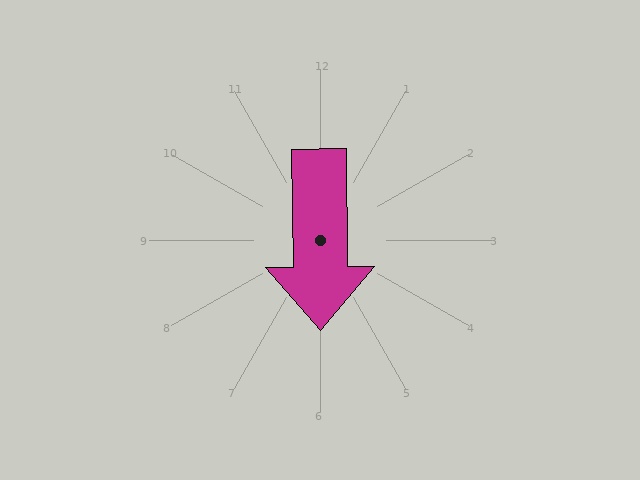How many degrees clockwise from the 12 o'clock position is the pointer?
Approximately 179 degrees.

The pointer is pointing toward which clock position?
Roughly 6 o'clock.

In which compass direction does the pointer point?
South.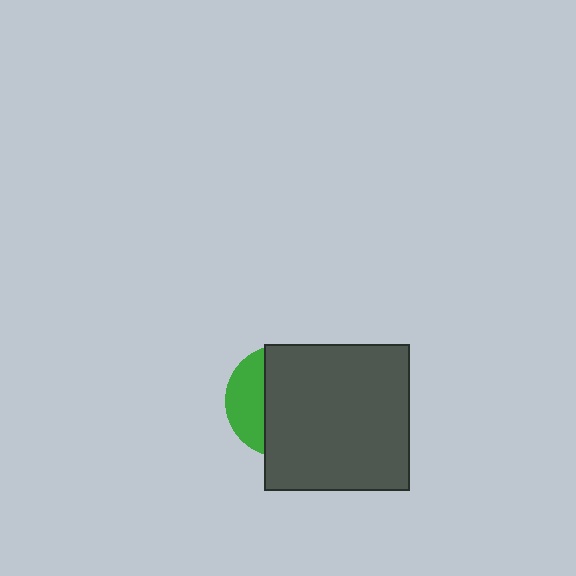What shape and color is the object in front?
The object in front is a dark gray square.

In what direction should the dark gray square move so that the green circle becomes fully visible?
The dark gray square should move right. That is the shortest direction to clear the overlap and leave the green circle fully visible.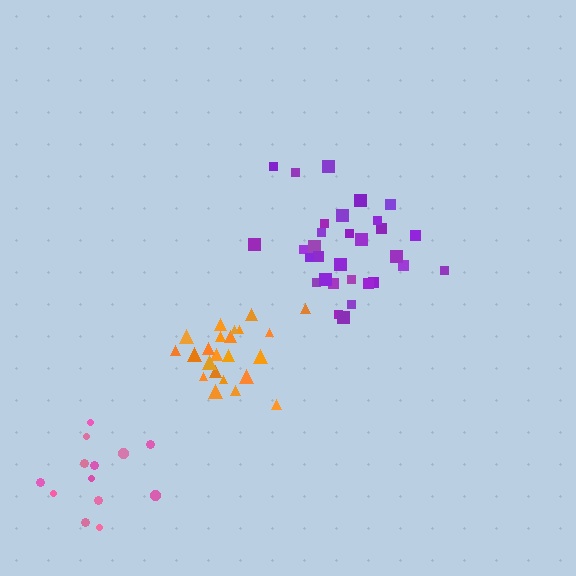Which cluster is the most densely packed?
Orange.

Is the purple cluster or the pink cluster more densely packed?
Purple.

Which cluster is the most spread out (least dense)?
Pink.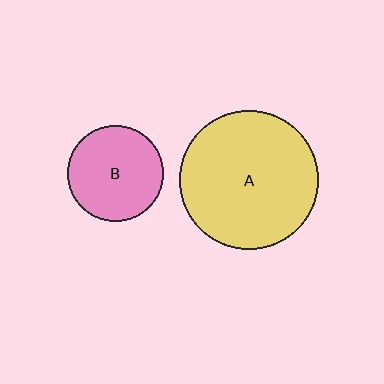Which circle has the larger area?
Circle A (yellow).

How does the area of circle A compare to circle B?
Approximately 2.1 times.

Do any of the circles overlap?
No, none of the circles overlap.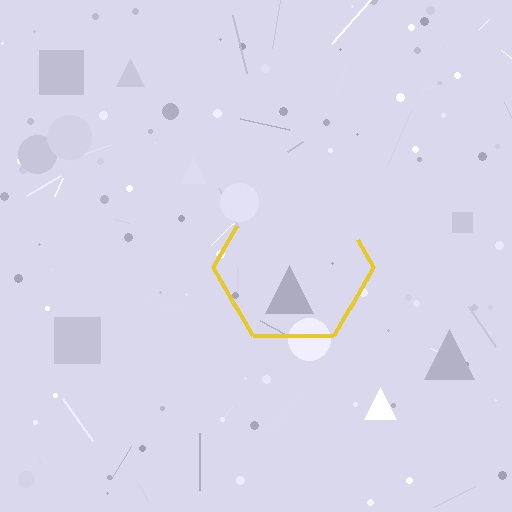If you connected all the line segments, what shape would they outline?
They would outline a hexagon.